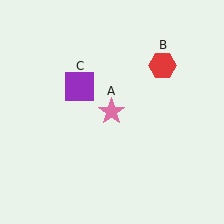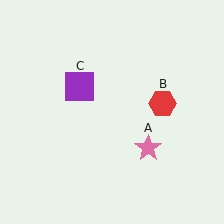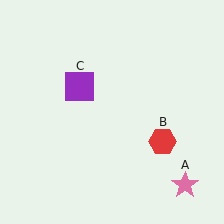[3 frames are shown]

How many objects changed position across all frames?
2 objects changed position: pink star (object A), red hexagon (object B).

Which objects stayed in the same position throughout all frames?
Purple square (object C) remained stationary.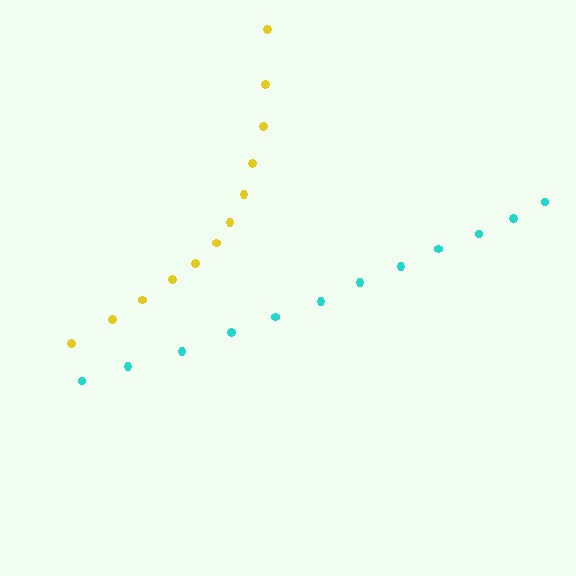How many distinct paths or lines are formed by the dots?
There are 2 distinct paths.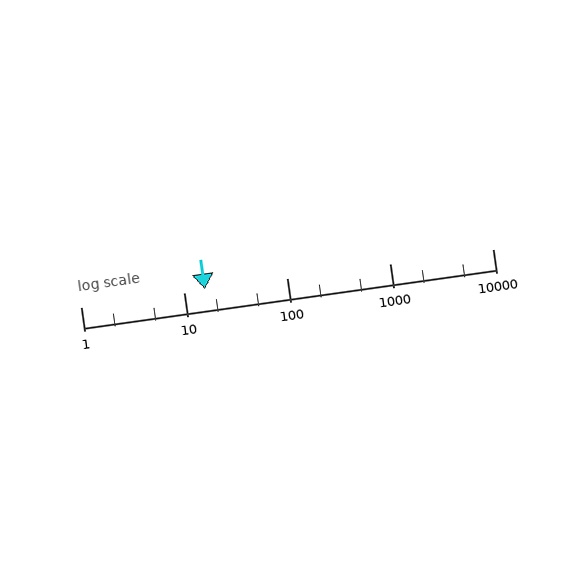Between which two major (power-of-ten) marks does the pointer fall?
The pointer is between 10 and 100.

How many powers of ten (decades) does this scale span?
The scale spans 4 decades, from 1 to 10000.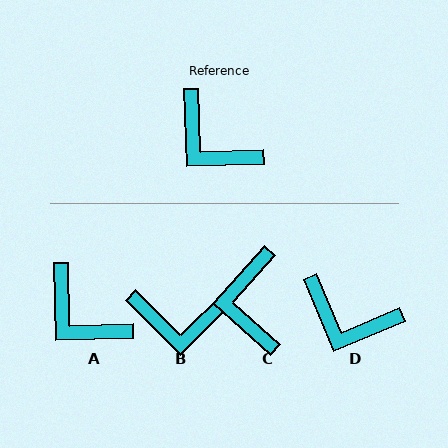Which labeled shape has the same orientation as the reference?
A.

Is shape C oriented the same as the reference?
No, it is off by about 44 degrees.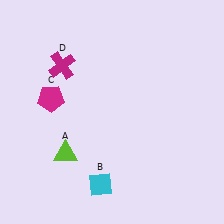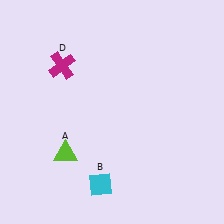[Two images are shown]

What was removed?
The magenta pentagon (C) was removed in Image 2.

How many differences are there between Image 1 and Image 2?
There is 1 difference between the two images.